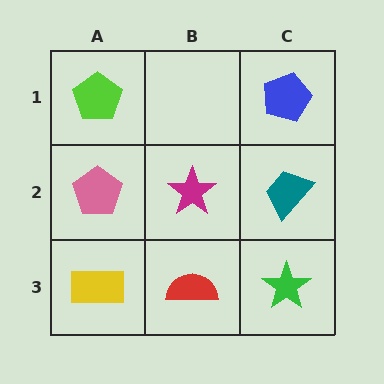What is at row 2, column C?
A teal trapezoid.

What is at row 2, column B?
A magenta star.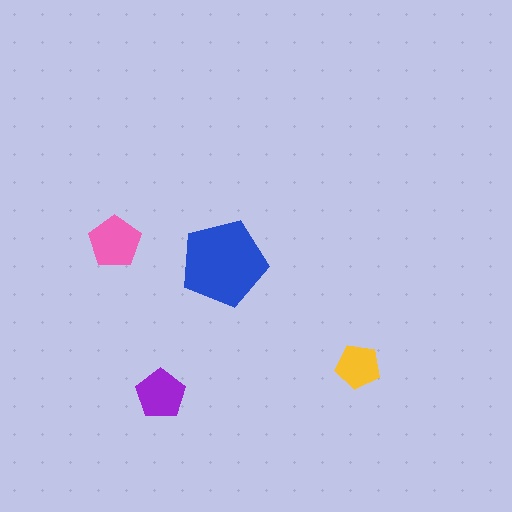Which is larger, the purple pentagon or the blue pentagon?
The blue one.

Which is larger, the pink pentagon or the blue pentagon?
The blue one.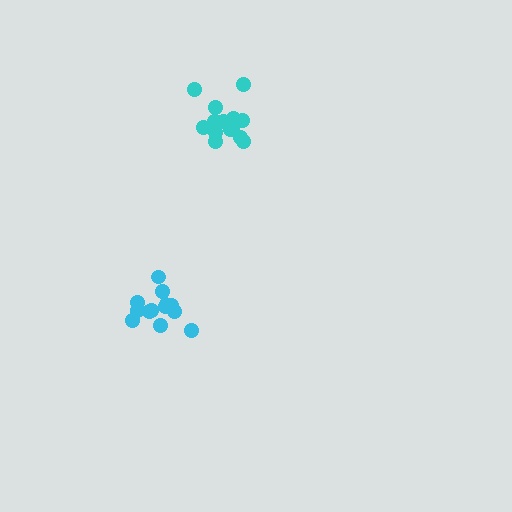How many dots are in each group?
Group 1: 13 dots, Group 2: 14 dots (27 total).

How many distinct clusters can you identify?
There are 2 distinct clusters.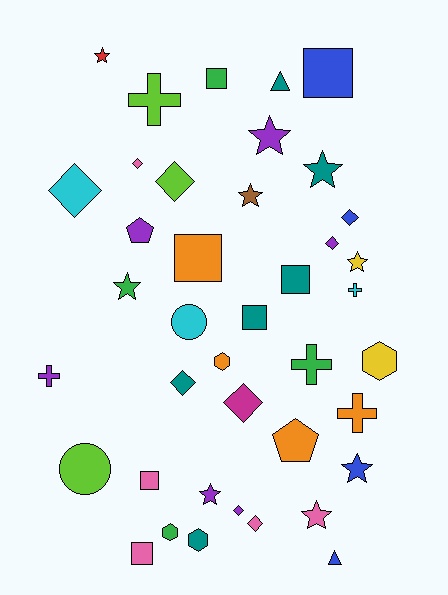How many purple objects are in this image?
There are 6 purple objects.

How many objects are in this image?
There are 40 objects.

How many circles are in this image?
There are 2 circles.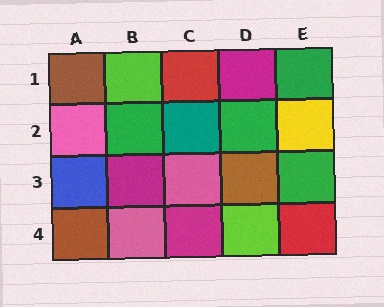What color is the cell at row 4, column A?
Brown.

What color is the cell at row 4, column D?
Lime.